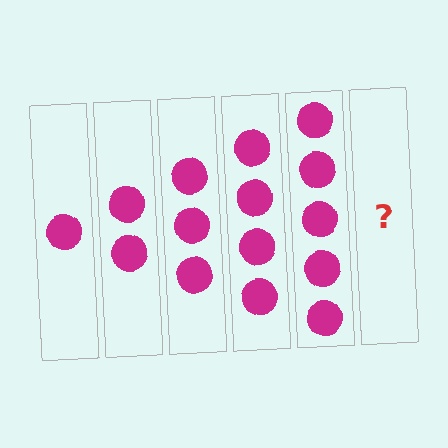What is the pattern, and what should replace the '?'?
The pattern is that each step adds one more circle. The '?' should be 6 circles.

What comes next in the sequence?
The next element should be 6 circles.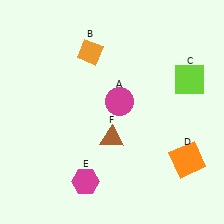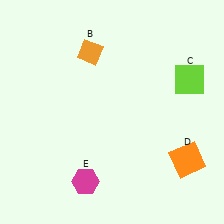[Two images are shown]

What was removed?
The magenta circle (A), the brown triangle (F) were removed in Image 2.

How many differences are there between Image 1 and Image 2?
There are 2 differences between the two images.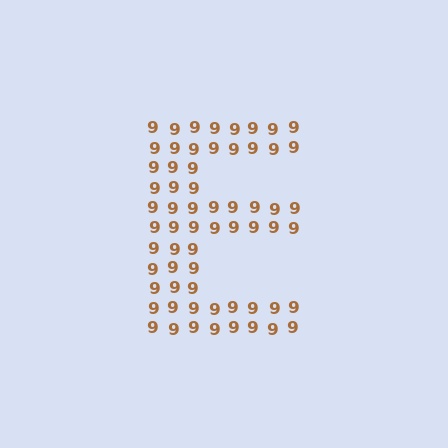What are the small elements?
The small elements are digit 9's.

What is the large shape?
The large shape is the letter E.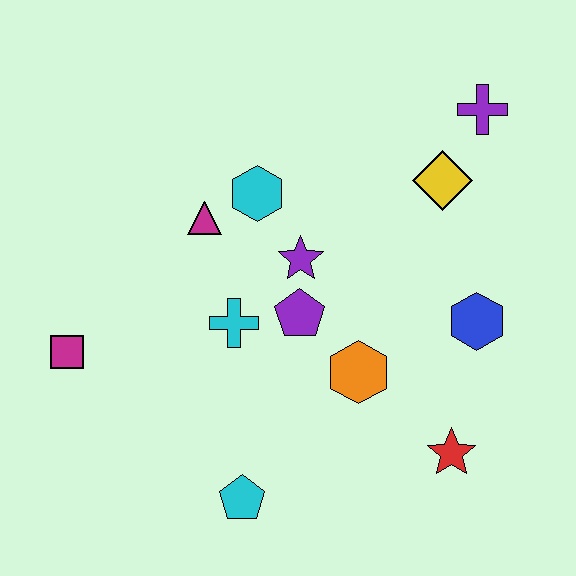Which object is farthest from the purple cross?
The magenta square is farthest from the purple cross.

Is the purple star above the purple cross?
No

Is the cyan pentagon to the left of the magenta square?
No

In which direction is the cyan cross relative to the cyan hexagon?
The cyan cross is below the cyan hexagon.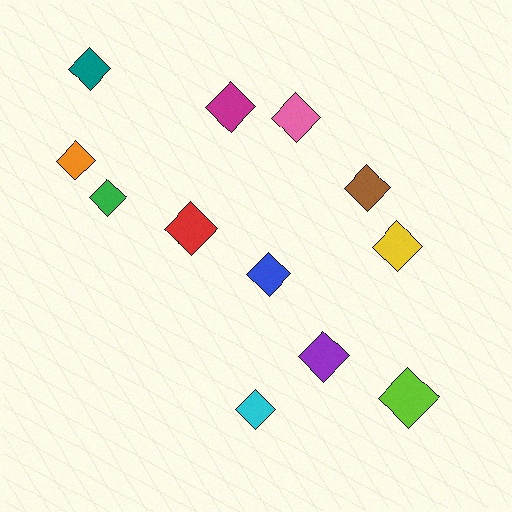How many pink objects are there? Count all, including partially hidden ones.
There is 1 pink object.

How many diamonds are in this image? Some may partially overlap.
There are 12 diamonds.